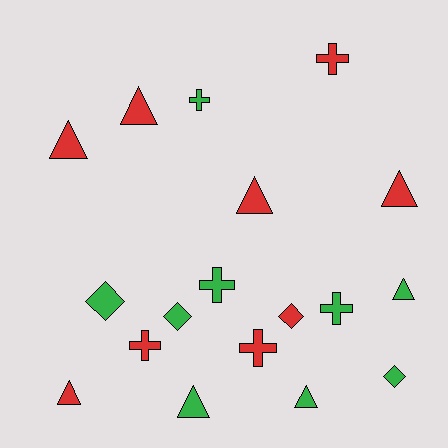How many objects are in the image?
There are 18 objects.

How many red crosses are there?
There are 3 red crosses.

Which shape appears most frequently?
Triangle, with 8 objects.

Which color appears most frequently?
Green, with 9 objects.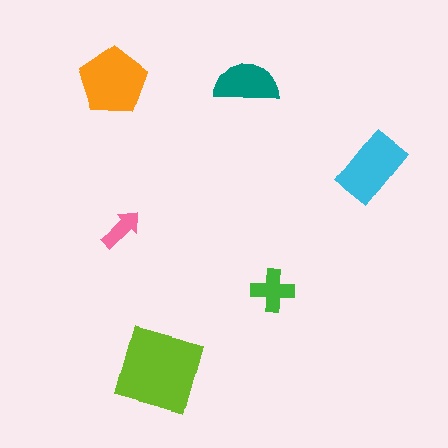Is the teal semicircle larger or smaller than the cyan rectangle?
Smaller.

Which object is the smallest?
The pink arrow.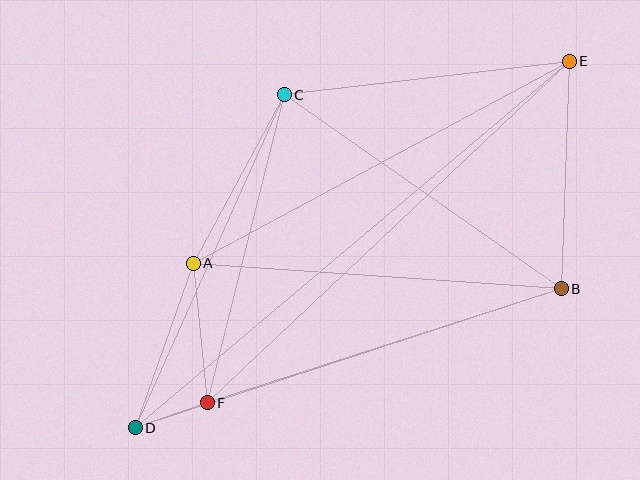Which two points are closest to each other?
Points D and F are closest to each other.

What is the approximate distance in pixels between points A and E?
The distance between A and E is approximately 427 pixels.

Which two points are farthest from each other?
Points D and E are farthest from each other.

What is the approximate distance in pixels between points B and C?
The distance between B and C is approximately 338 pixels.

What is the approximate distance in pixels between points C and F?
The distance between C and F is approximately 317 pixels.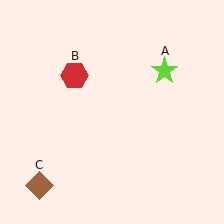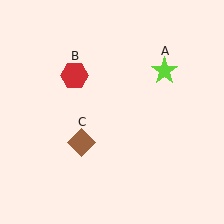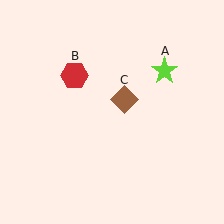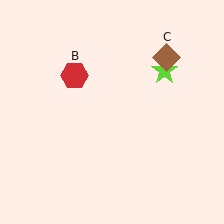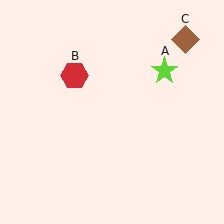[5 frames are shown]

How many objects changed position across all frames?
1 object changed position: brown diamond (object C).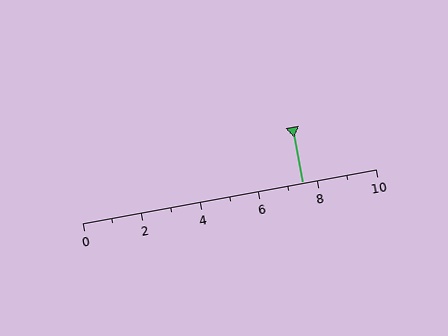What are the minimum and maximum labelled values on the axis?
The axis runs from 0 to 10.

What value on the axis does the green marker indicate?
The marker indicates approximately 7.5.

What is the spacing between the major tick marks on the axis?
The major ticks are spaced 2 apart.